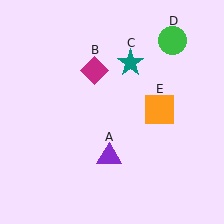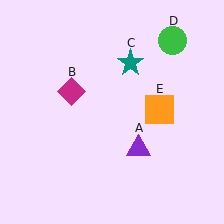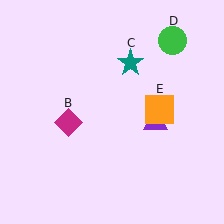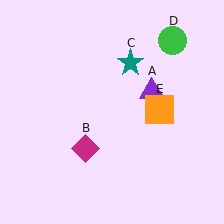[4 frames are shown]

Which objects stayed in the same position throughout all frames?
Teal star (object C) and green circle (object D) and orange square (object E) remained stationary.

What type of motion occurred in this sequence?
The purple triangle (object A), magenta diamond (object B) rotated counterclockwise around the center of the scene.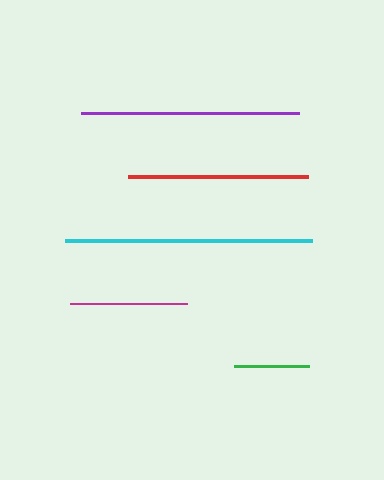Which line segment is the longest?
The cyan line is the longest at approximately 246 pixels.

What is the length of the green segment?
The green segment is approximately 75 pixels long.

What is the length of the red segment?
The red segment is approximately 180 pixels long.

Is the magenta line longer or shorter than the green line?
The magenta line is longer than the green line.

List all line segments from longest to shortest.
From longest to shortest: cyan, purple, red, magenta, green.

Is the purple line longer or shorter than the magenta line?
The purple line is longer than the magenta line.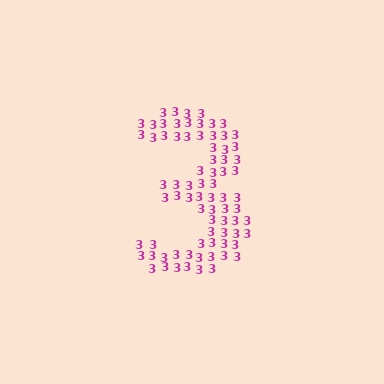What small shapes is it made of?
It is made of small digit 3's.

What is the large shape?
The large shape is the digit 3.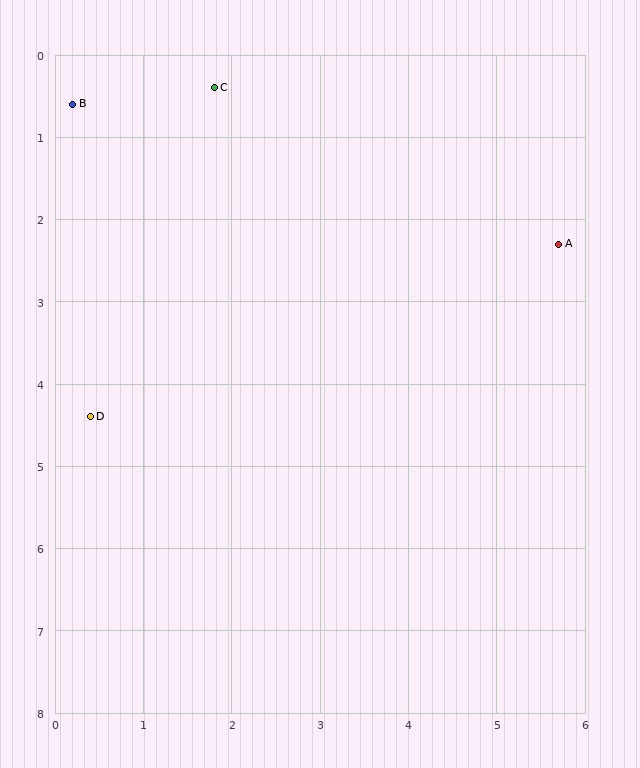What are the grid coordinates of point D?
Point D is at approximately (0.4, 4.4).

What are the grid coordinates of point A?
Point A is at approximately (5.7, 2.3).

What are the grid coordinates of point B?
Point B is at approximately (0.2, 0.6).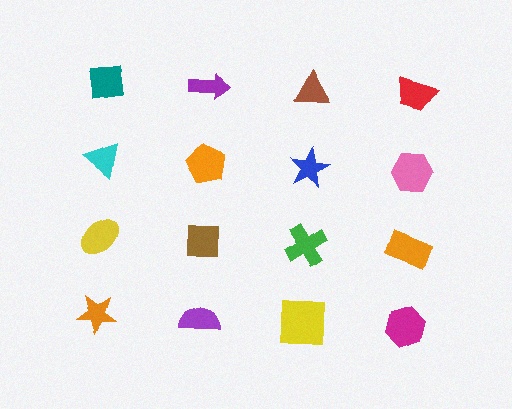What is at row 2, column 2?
An orange pentagon.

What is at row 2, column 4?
A pink hexagon.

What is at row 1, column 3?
A brown triangle.